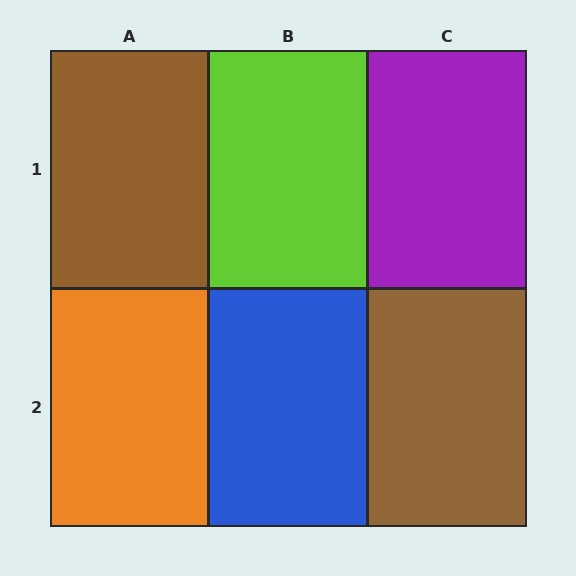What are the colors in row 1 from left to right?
Brown, lime, purple.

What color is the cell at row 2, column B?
Blue.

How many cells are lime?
1 cell is lime.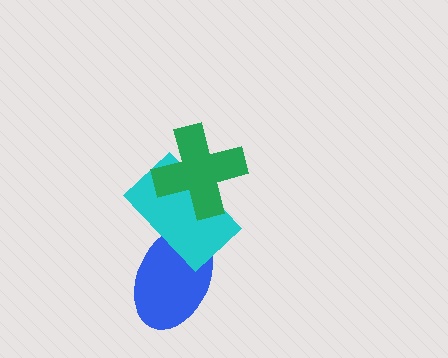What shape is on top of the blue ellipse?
The cyan rectangle is on top of the blue ellipse.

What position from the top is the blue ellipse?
The blue ellipse is 3rd from the top.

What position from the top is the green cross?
The green cross is 1st from the top.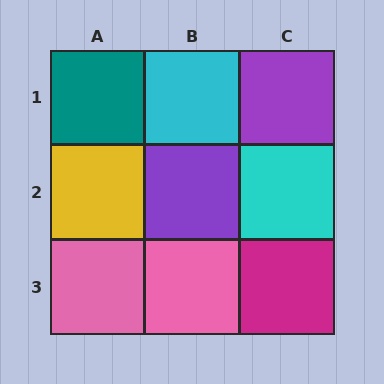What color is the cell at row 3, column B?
Pink.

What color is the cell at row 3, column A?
Pink.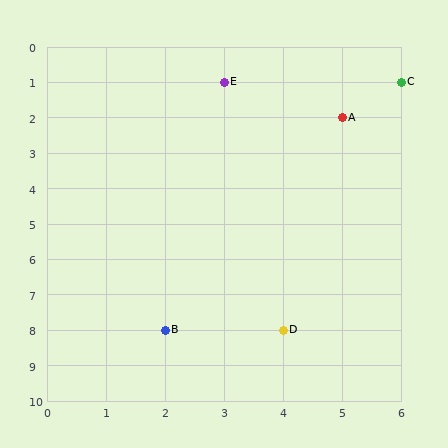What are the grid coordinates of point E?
Point E is at grid coordinates (3, 1).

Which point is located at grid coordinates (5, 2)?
Point A is at (5, 2).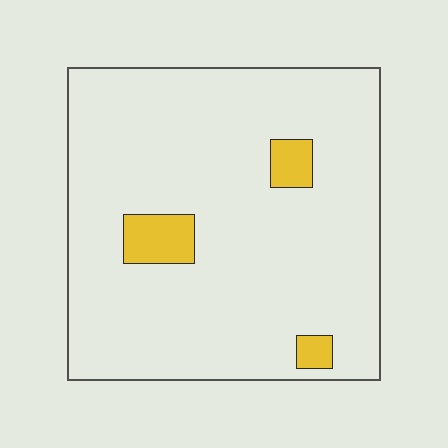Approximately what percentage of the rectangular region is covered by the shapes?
Approximately 5%.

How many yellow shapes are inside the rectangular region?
3.